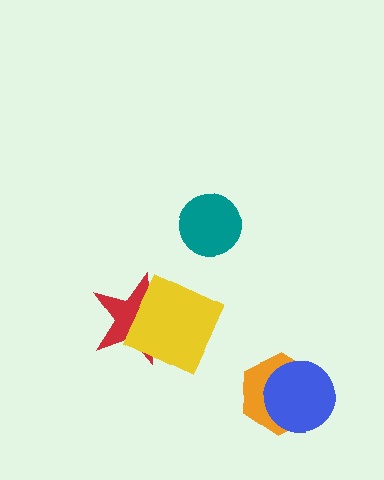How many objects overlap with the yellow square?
1 object overlaps with the yellow square.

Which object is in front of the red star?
The yellow square is in front of the red star.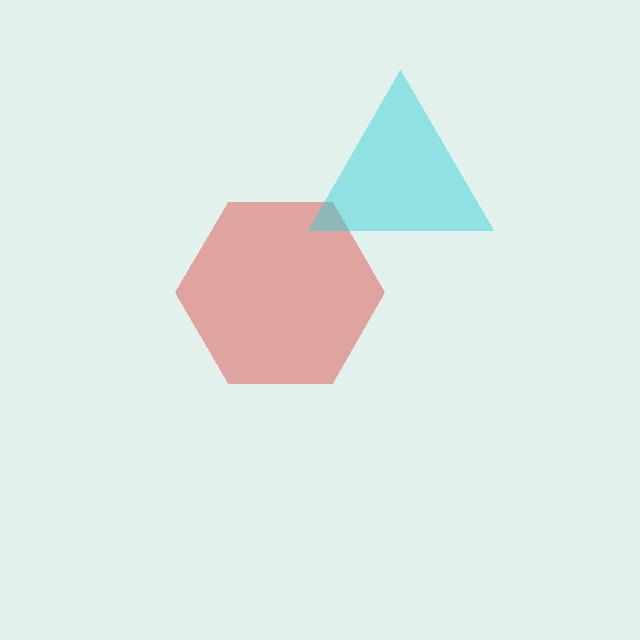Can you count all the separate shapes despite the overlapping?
Yes, there are 2 separate shapes.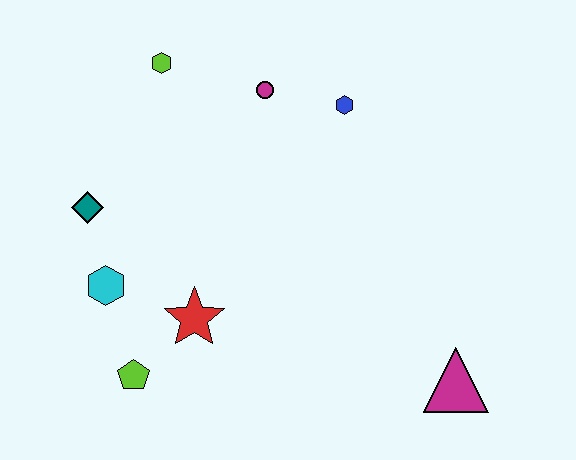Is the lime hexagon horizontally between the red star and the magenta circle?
No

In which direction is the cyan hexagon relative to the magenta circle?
The cyan hexagon is below the magenta circle.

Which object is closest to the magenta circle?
The blue hexagon is closest to the magenta circle.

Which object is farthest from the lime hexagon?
The magenta triangle is farthest from the lime hexagon.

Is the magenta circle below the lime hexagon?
Yes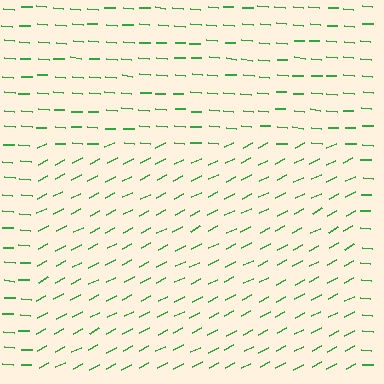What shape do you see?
I see a rectangle.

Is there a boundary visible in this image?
Yes, there is a texture boundary formed by a change in line orientation.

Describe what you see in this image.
The image is filled with small green line segments. A rectangle region in the image has lines oriented differently from the surrounding lines, creating a visible texture boundary.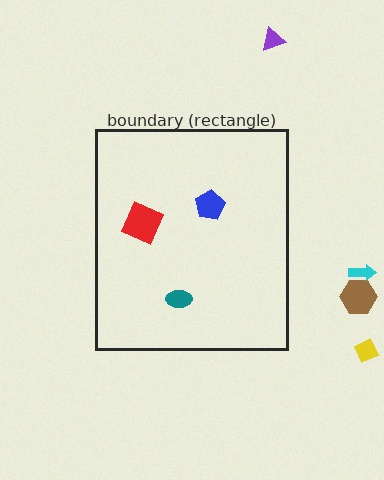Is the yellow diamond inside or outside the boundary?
Outside.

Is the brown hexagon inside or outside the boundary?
Outside.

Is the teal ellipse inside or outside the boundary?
Inside.